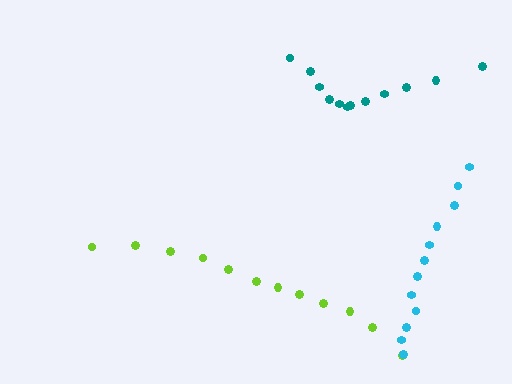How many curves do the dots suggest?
There are 3 distinct paths.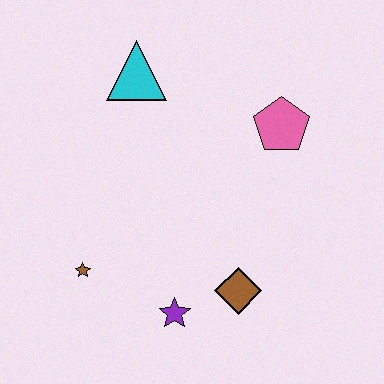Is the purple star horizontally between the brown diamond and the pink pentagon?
No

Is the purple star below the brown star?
Yes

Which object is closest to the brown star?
The purple star is closest to the brown star.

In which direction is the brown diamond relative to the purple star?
The brown diamond is to the right of the purple star.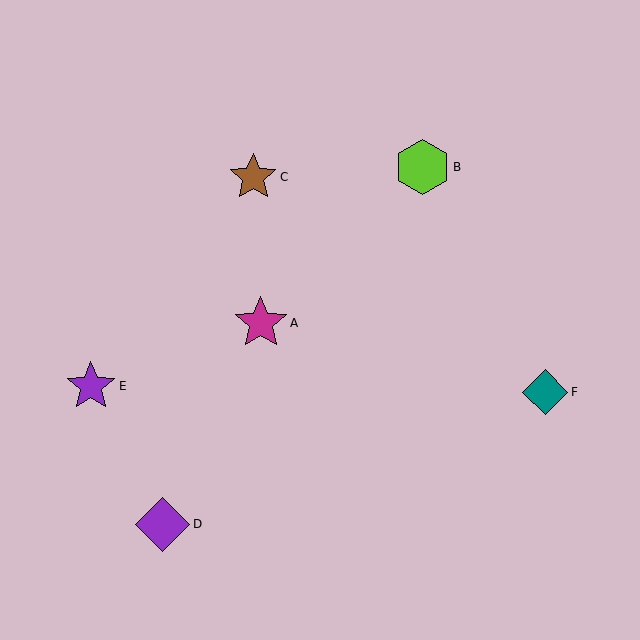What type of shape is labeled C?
Shape C is a brown star.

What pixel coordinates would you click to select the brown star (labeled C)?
Click at (253, 177) to select the brown star C.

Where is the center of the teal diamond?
The center of the teal diamond is at (545, 392).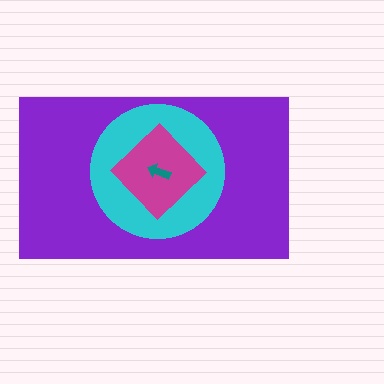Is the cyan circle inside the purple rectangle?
Yes.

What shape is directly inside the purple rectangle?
The cyan circle.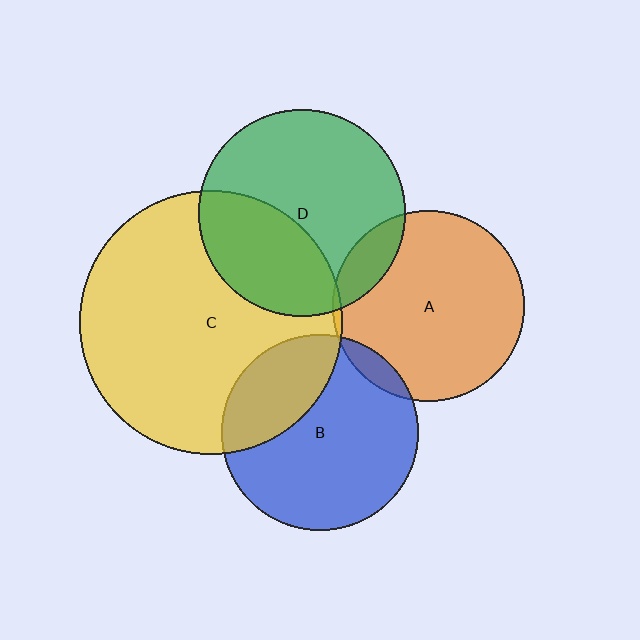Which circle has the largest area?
Circle C (yellow).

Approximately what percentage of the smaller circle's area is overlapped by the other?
Approximately 35%.